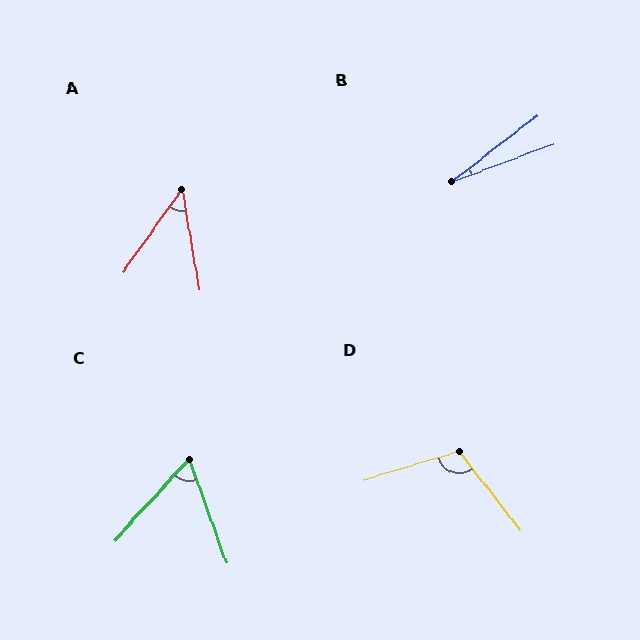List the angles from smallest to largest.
B (17°), A (45°), C (62°), D (111°).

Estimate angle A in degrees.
Approximately 45 degrees.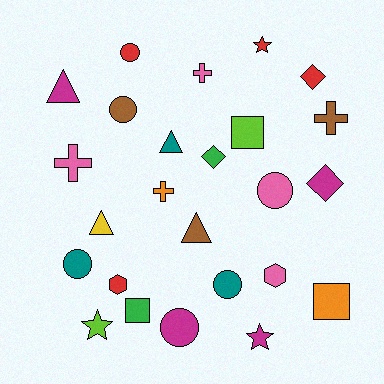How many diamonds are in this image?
There are 3 diamonds.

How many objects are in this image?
There are 25 objects.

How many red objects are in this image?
There are 4 red objects.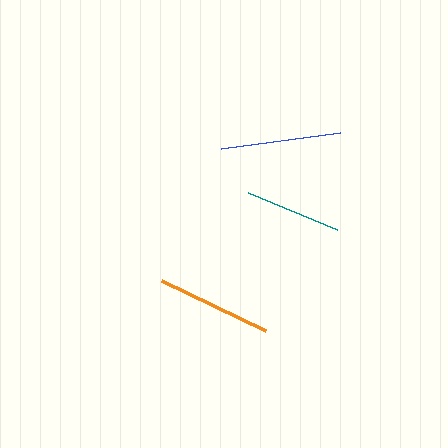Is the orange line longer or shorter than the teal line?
The orange line is longer than the teal line.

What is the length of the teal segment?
The teal segment is approximately 96 pixels long.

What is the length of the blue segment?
The blue segment is approximately 119 pixels long.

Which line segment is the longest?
The blue line is the longest at approximately 119 pixels.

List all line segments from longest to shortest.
From longest to shortest: blue, orange, teal.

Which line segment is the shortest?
The teal line is the shortest at approximately 96 pixels.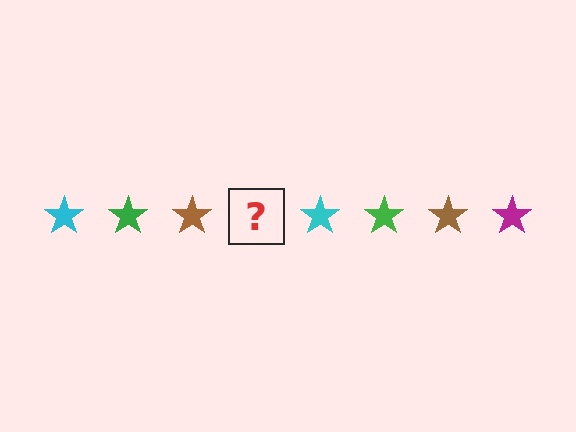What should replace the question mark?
The question mark should be replaced with a magenta star.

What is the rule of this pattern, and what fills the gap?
The rule is that the pattern cycles through cyan, green, brown, magenta stars. The gap should be filled with a magenta star.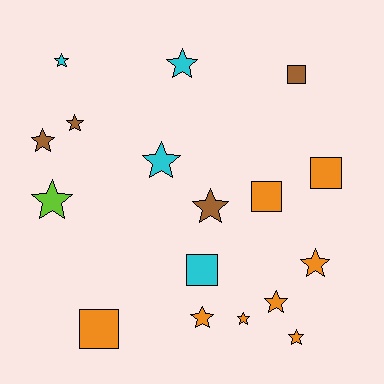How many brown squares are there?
There is 1 brown square.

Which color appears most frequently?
Orange, with 8 objects.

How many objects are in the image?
There are 17 objects.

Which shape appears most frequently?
Star, with 12 objects.